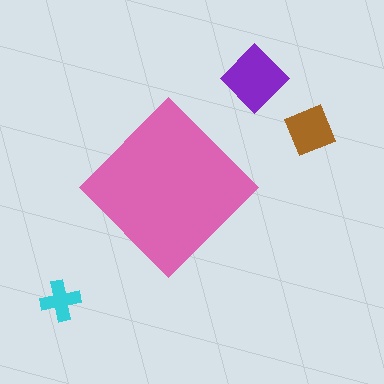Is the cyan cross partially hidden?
No, the cyan cross is fully visible.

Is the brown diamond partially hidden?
No, the brown diamond is fully visible.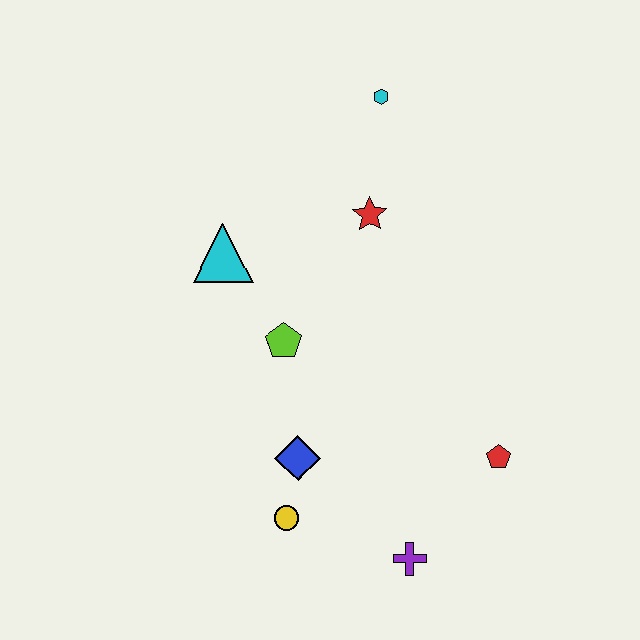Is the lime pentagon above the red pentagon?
Yes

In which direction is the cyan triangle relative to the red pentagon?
The cyan triangle is to the left of the red pentagon.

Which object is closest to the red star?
The cyan hexagon is closest to the red star.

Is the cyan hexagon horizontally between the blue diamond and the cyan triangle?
No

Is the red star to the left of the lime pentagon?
No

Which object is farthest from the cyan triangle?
The purple cross is farthest from the cyan triangle.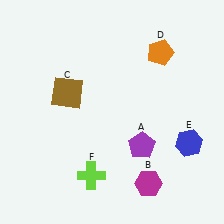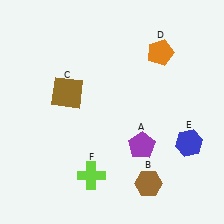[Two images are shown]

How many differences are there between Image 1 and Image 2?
There is 1 difference between the two images.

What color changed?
The hexagon (B) changed from magenta in Image 1 to brown in Image 2.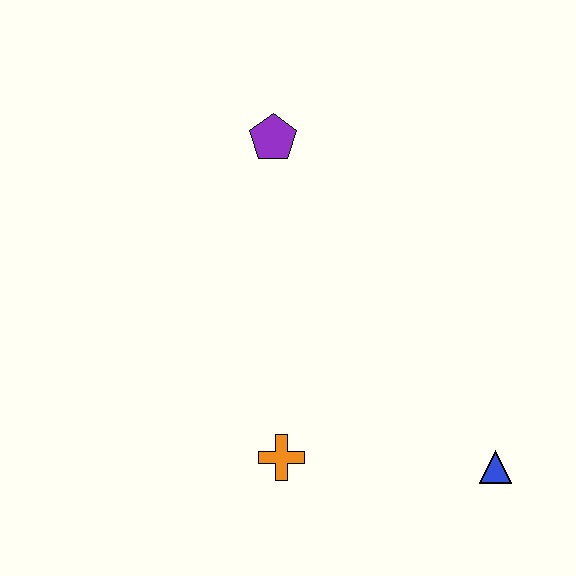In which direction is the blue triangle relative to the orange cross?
The blue triangle is to the right of the orange cross.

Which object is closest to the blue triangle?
The orange cross is closest to the blue triangle.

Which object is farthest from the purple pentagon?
The blue triangle is farthest from the purple pentagon.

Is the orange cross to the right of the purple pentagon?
Yes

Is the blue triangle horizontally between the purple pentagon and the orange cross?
No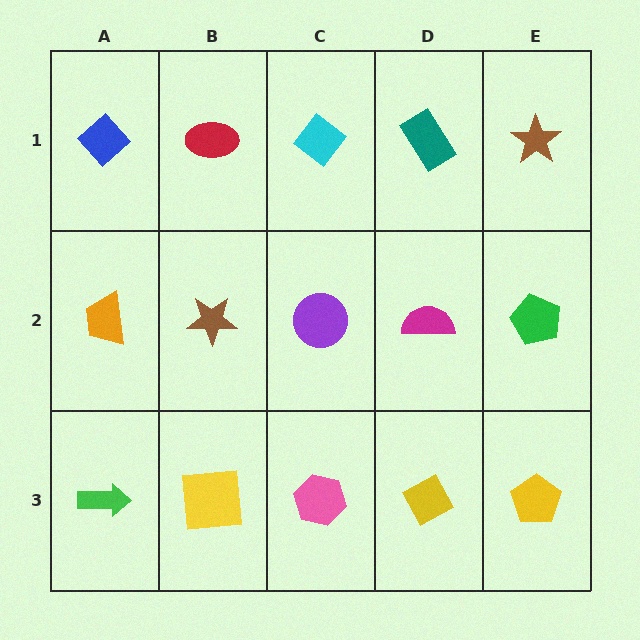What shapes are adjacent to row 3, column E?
A green pentagon (row 2, column E), a yellow diamond (row 3, column D).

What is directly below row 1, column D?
A magenta semicircle.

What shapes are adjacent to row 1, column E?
A green pentagon (row 2, column E), a teal rectangle (row 1, column D).